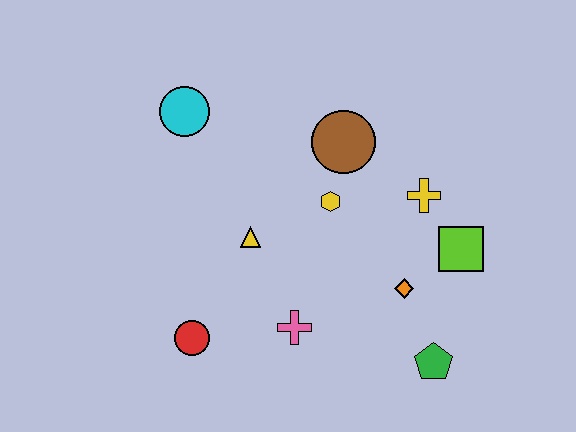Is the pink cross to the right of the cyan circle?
Yes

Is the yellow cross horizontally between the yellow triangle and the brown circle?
No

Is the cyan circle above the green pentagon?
Yes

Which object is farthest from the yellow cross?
The red circle is farthest from the yellow cross.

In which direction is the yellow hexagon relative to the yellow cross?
The yellow hexagon is to the left of the yellow cross.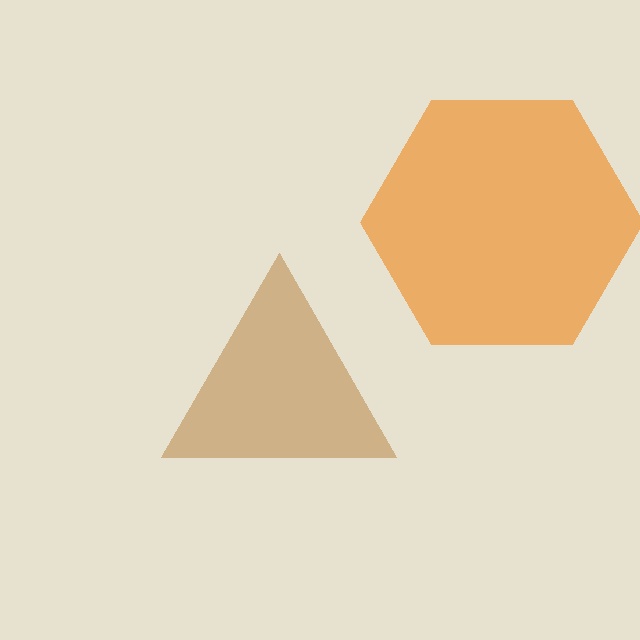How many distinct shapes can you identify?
There are 2 distinct shapes: a brown triangle, an orange hexagon.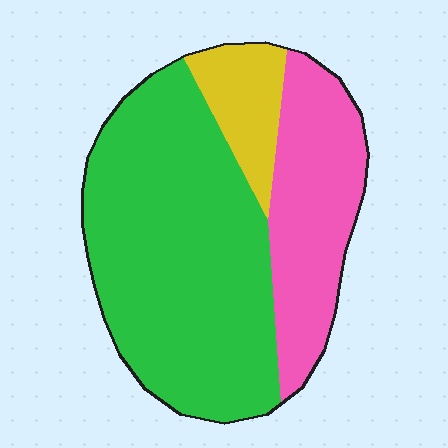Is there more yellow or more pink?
Pink.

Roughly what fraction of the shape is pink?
Pink takes up between a quarter and a half of the shape.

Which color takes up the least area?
Yellow, at roughly 10%.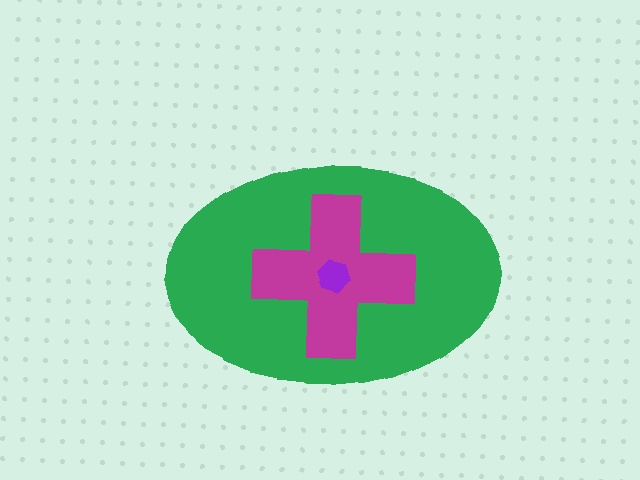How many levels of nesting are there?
3.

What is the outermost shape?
The green ellipse.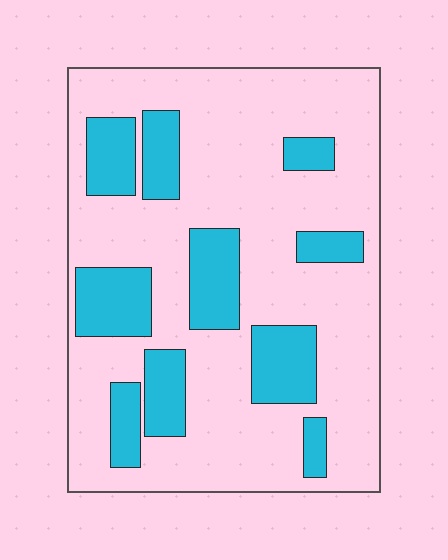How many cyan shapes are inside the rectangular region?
10.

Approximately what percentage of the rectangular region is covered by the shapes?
Approximately 25%.